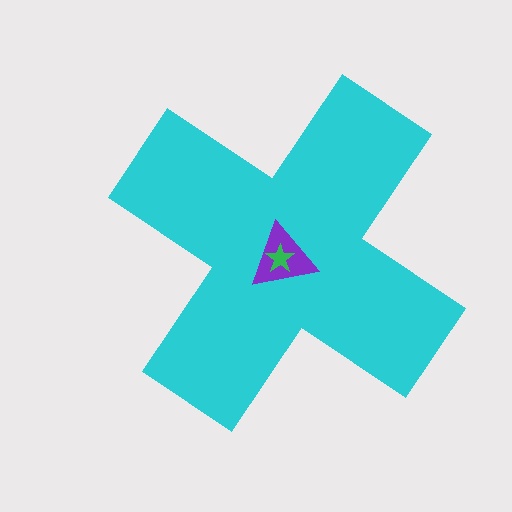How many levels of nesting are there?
3.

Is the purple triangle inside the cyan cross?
Yes.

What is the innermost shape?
The green star.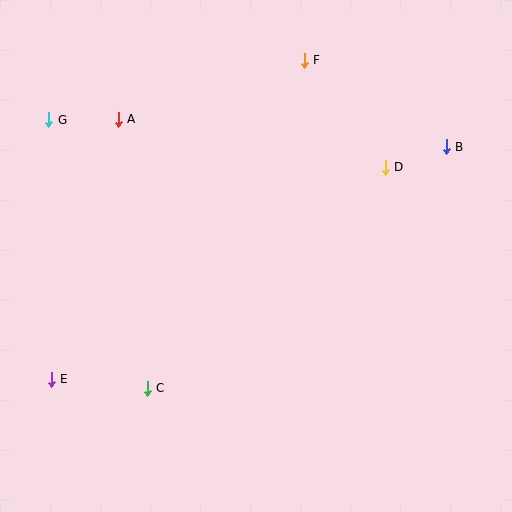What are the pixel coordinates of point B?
Point B is at (446, 147).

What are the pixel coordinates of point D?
Point D is at (385, 167).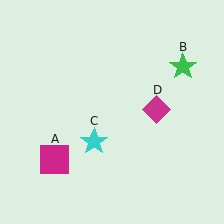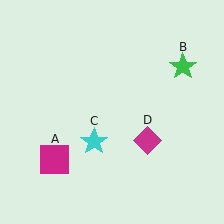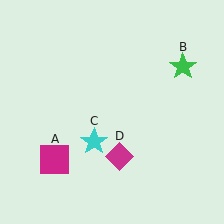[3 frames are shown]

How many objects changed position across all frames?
1 object changed position: magenta diamond (object D).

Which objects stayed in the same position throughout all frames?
Magenta square (object A) and green star (object B) and cyan star (object C) remained stationary.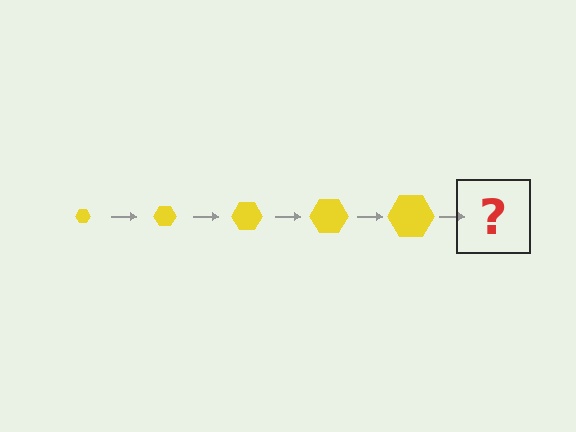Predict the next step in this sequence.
The next step is a yellow hexagon, larger than the previous one.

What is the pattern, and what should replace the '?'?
The pattern is that the hexagon gets progressively larger each step. The '?' should be a yellow hexagon, larger than the previous one.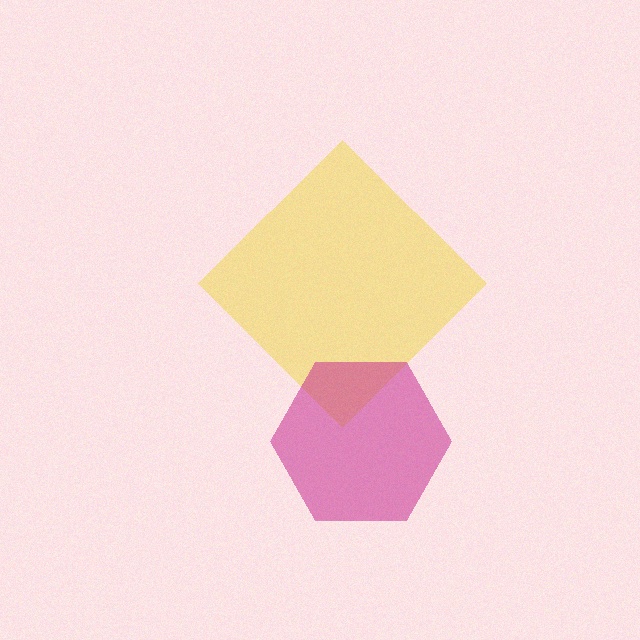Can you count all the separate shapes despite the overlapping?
Yes, there are 2 separate shapes.